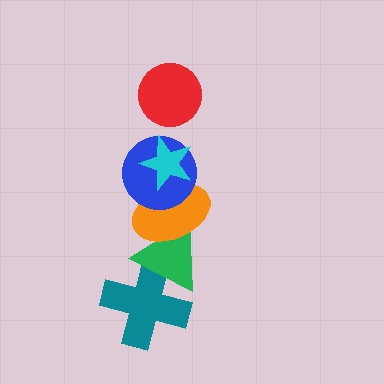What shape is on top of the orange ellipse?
The blue circle is on top of the orange ellipse.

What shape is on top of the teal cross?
The green triangle is on top of the teal cross.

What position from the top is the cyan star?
The cyan star is 2nd from the top.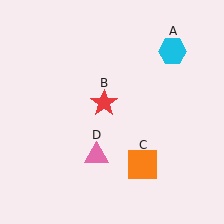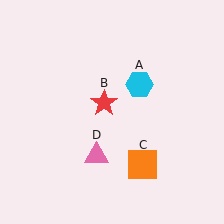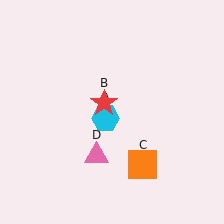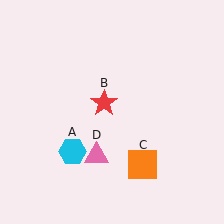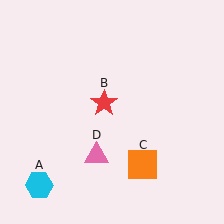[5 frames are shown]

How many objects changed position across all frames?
1 object changed position: cyan hexagon (object A).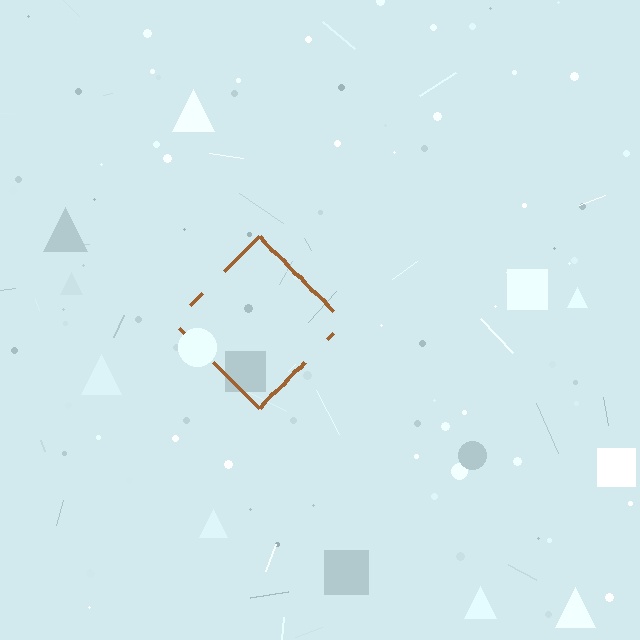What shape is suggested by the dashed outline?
The dashed outline suggests a diamond.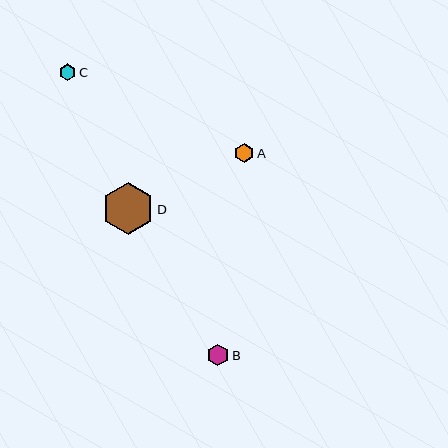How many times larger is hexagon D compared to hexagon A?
Hexagon D is approximately 2.7 times the size of hexagon A.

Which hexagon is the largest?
Hexagon D is the largest with a size of approximately 52 pixels.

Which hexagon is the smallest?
Hexagon C is the smallest with a size of approximately 16 pixels.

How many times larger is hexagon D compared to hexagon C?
Hexagon D is approximately 3.2 times the size of hexagon C.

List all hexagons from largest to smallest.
From largest to smallest: D, B, A, C.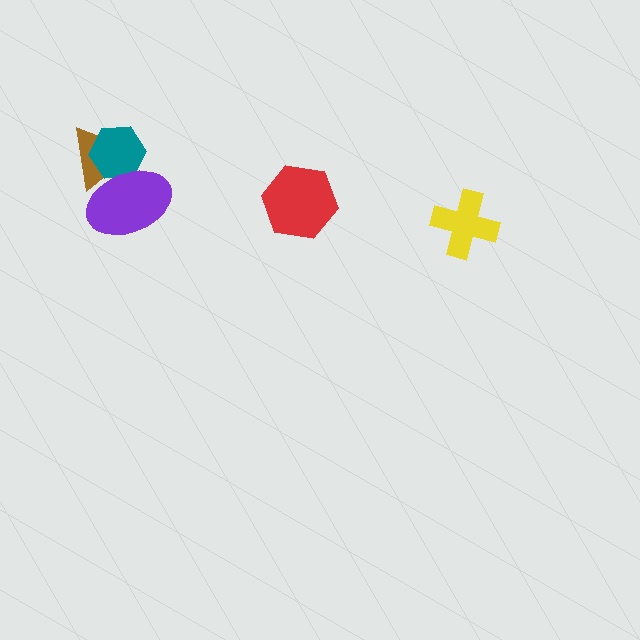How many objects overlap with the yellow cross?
0 objects overlap with the yellow cross.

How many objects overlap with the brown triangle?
2 objects overlap with the brown triangle.